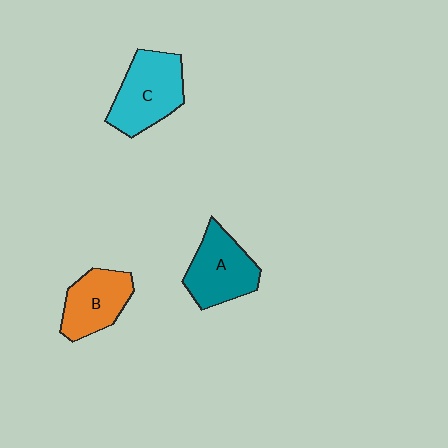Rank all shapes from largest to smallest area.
From largest to smallest: C (cyan), A (teal), B (orange).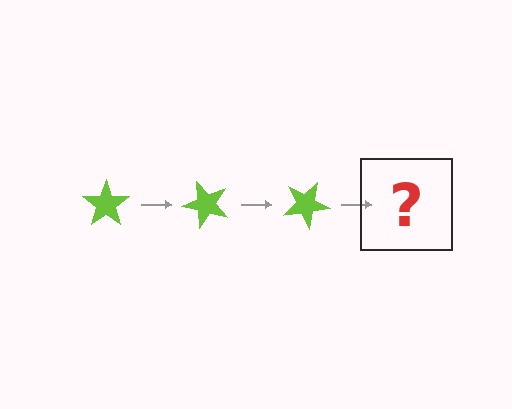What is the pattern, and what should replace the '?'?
The pattern is that the star rotates 50 degrees each step. The '?' should be a lime star rotated 150 degrees.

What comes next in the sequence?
The next element should be a lime star rotated 150 degrees.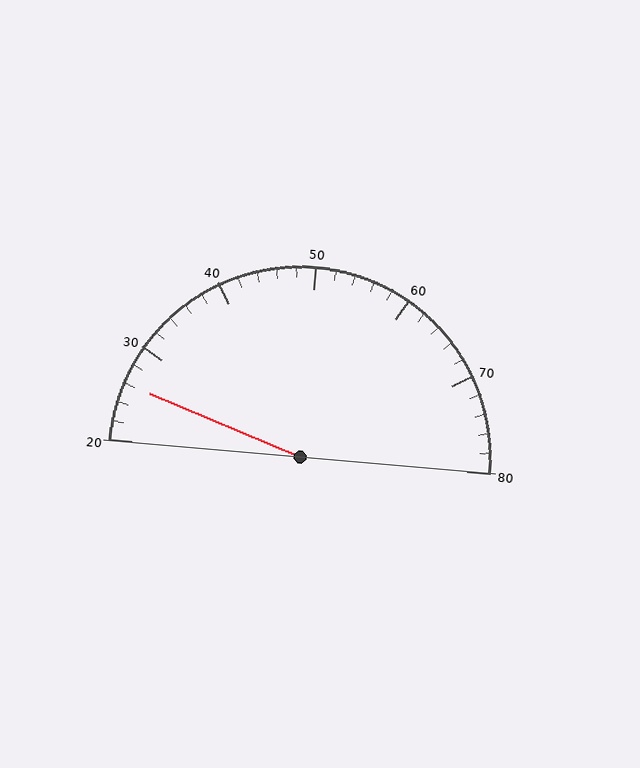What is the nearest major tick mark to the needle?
The nearest major tick mark is 30.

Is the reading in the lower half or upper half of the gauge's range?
The reading is in the lower half of the range (20 to 80).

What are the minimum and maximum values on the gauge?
The gauge ranges from 20 to 80.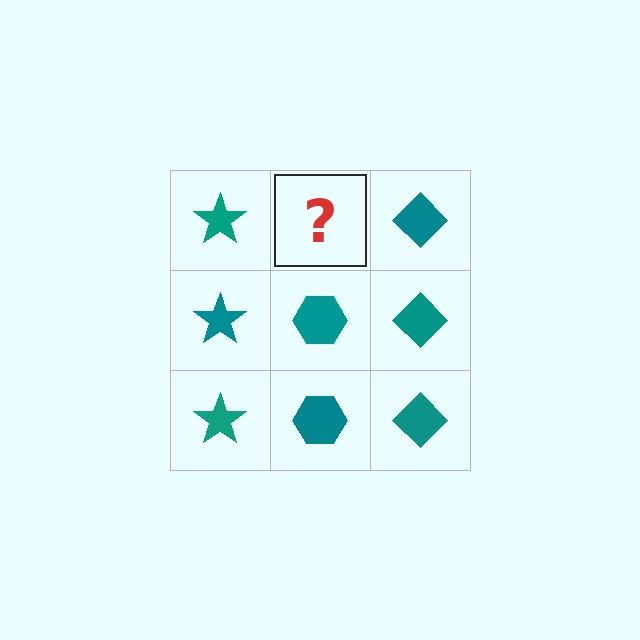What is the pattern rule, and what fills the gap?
The rule is that each column has a consistent shape. The gap should be filled with a teal hexagon.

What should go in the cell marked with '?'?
The missing cell should contain a teal hexagon.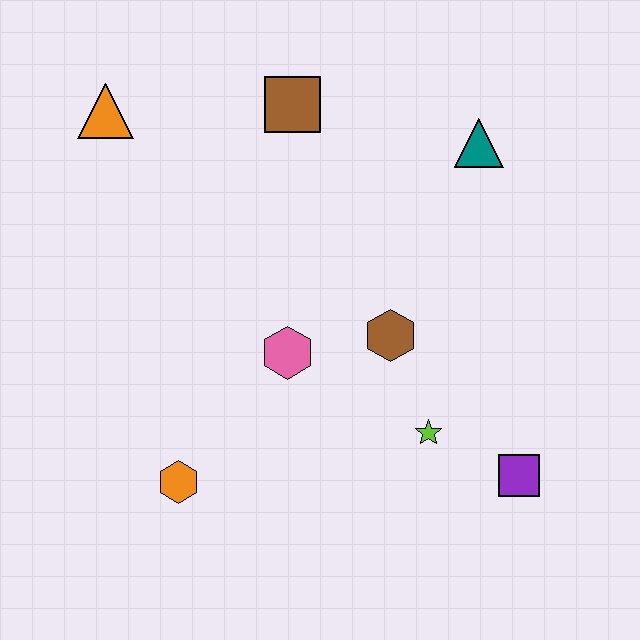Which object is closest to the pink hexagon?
The brown hexagon is closest to the pink hexagon.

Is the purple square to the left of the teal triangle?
No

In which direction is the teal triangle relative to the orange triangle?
The teal triangle is to the right of the orange triangle.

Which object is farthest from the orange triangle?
The purple square is farthest from the orange triangle.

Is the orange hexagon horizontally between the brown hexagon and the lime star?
No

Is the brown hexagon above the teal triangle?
No